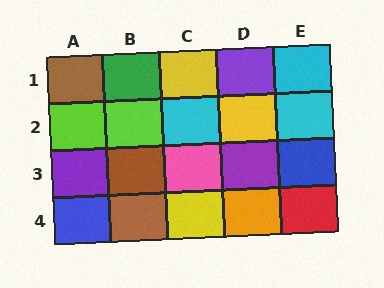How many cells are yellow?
3 cells are yellow.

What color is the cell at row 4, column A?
Blue.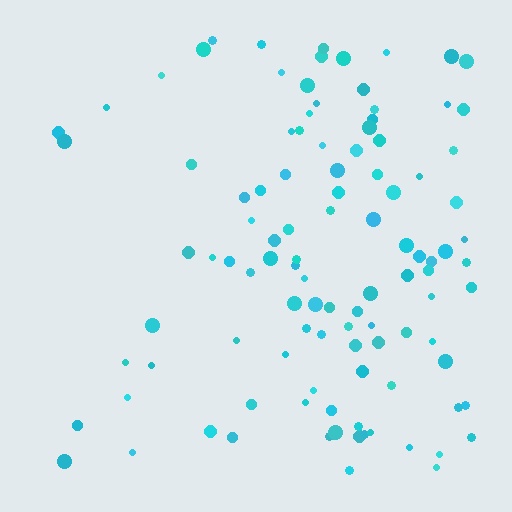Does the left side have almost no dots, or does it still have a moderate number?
Still a moderate number, just noticeably fewer than the right.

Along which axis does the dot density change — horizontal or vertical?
Horizontal.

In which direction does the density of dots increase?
From left to right, with the right side densest.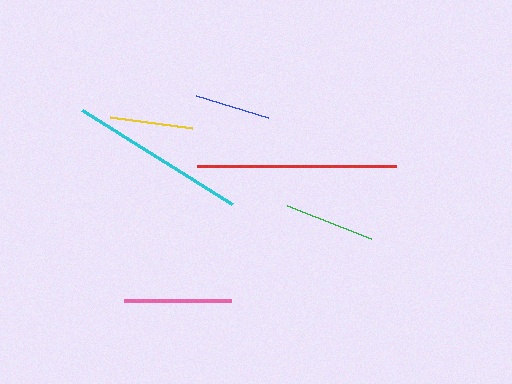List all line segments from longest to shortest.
From longest to shortest: red, cyan, pink, green, yellow, blue.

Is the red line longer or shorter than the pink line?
The red line is longer than the pink line.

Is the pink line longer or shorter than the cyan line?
The cyan line is longer than the pink line.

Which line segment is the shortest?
The blue line is the shortest at approximately 75 pixels.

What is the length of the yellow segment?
The yellow segment is approximately 83 pixels long.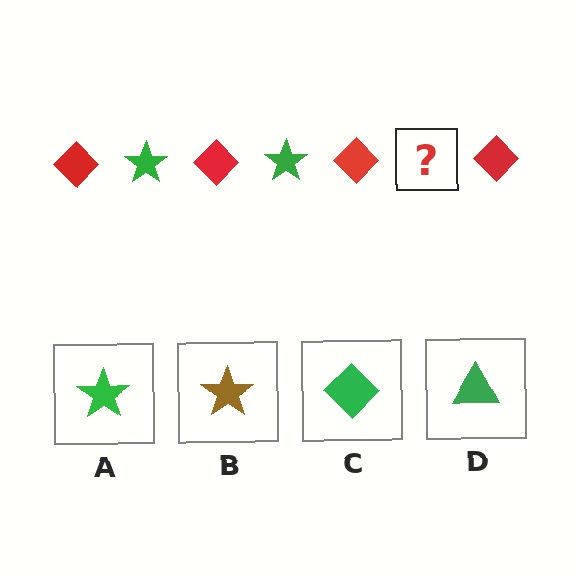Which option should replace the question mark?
Option A.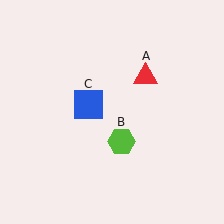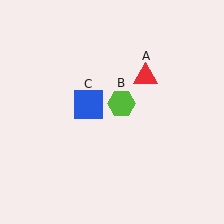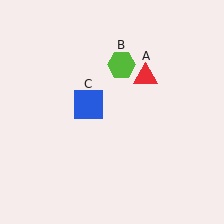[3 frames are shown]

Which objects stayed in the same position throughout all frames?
Red triangle (object A) and blue square (object C) remained stationary.